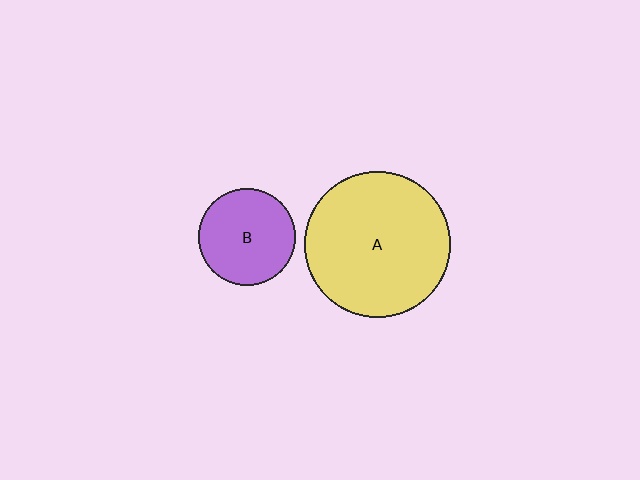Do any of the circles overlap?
No, none of the circles overlap.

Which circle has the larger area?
Circle A (yellow).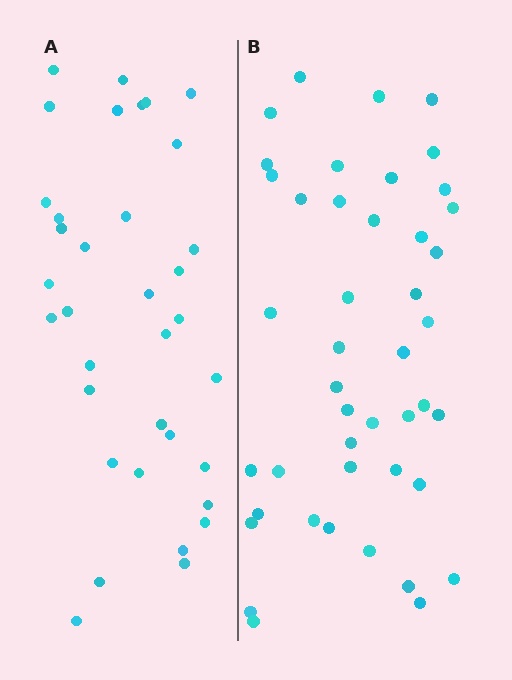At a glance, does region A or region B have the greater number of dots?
Region B (the right region) has more dots.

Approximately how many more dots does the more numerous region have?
Region B has roughly 8 or so more dots than region A.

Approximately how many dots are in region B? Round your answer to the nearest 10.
About 40 dots. (The exact count is 44, which rounds to 40.)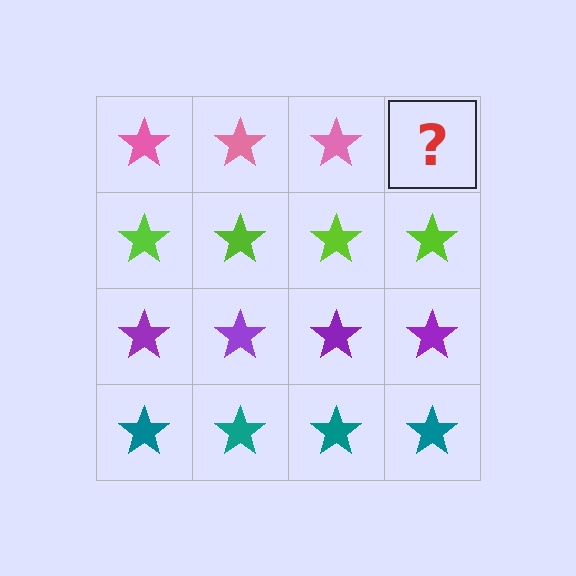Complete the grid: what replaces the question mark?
The question mark should be replaced with a pink star.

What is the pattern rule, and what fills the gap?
The rule is that each row has a consistent color. The gap should be filled with a pink star.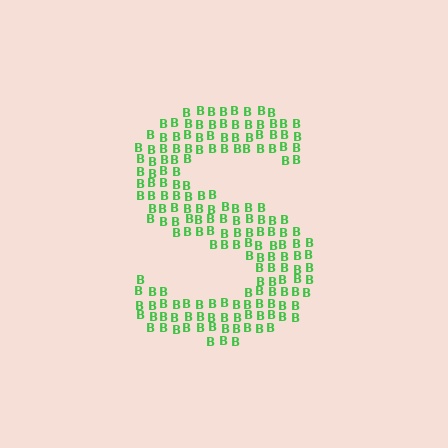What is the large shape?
The large shape is the letter S.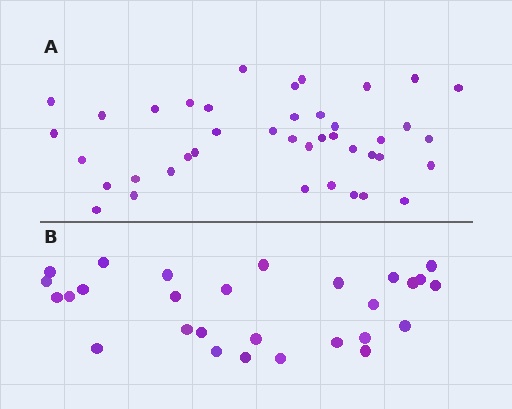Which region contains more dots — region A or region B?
Region A (the top region) has more dots.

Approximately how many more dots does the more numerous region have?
Region A has approximately 15 more dots than region B.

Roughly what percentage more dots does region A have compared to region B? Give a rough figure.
About 45% more.